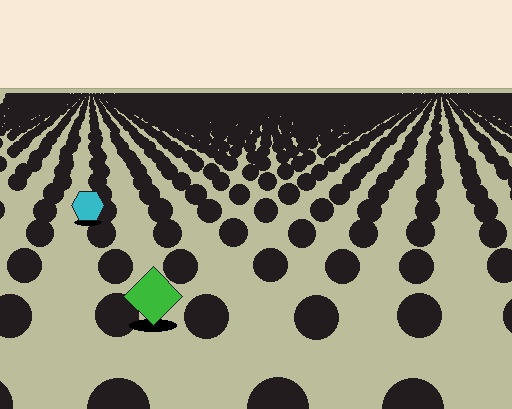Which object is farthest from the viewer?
The cyan hexagon is farthest from the viewer. It appears smaller and the ground texture around it is denser.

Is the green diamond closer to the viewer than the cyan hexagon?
Yes. The green diamond is closer — you can tell from the texture gradient: the ground texture is coarser near it.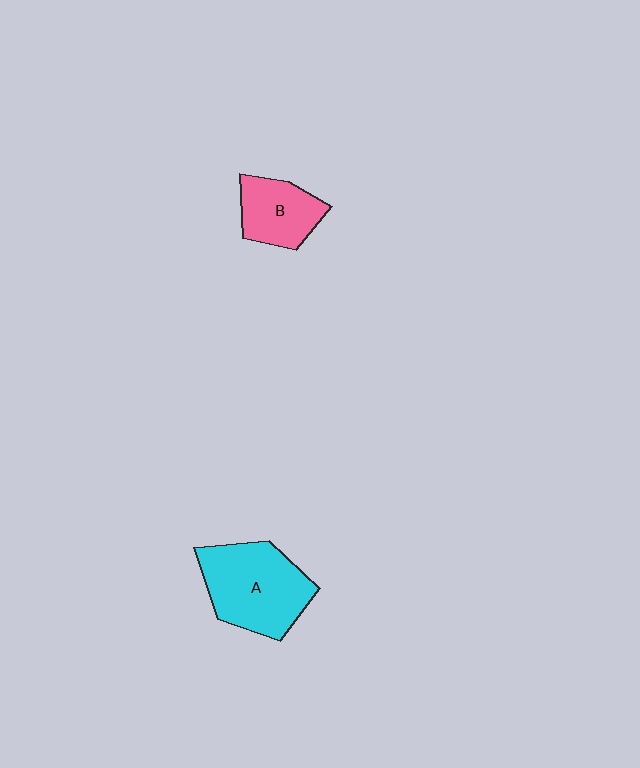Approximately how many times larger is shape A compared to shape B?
Approximately 1.7 times.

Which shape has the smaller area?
Shape B (pink).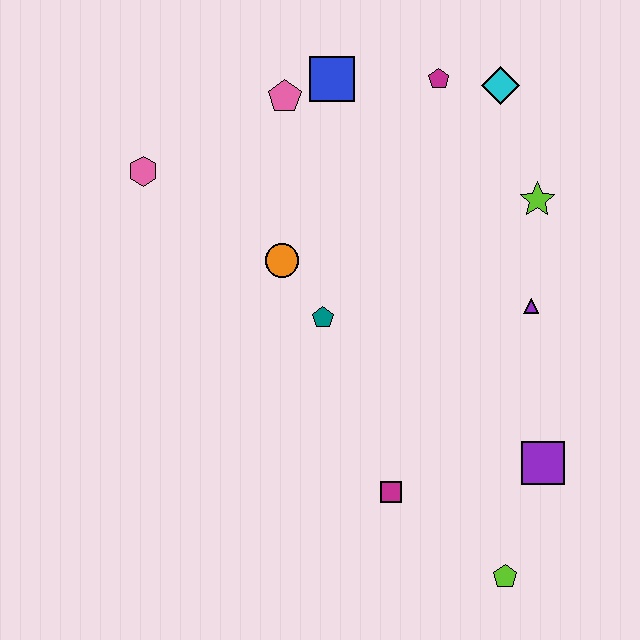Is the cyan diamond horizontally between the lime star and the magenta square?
Yes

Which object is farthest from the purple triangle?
The pink hexagon is farthest from the purple triangle.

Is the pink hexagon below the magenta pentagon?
Yes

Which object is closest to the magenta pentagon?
The cyan diamond is closest to the magenta pentagon.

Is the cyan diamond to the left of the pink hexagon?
No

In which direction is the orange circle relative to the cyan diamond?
The orange circle is to the left of the cyan diamond.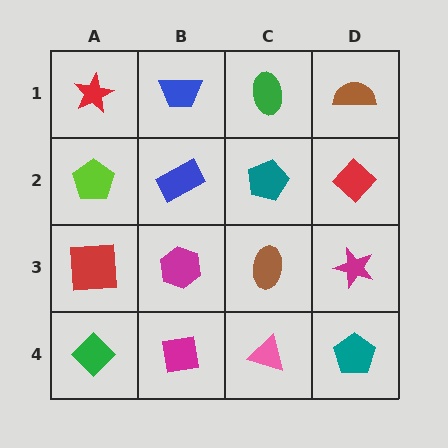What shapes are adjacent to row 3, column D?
A red diamond (row 2, column D), a teal pentagon (row 4, column D), a brown ellipse (row 3, column C).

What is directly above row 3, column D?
A red diamond.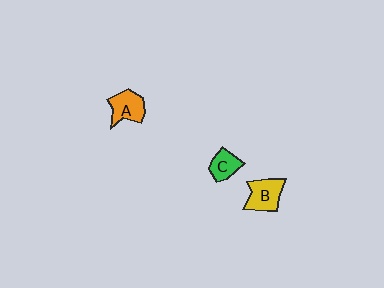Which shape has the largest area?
Shape B (yellow).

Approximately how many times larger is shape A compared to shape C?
Approximately 1.4 times.